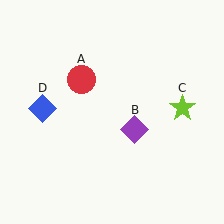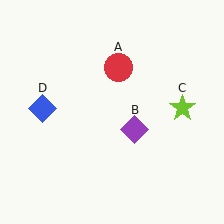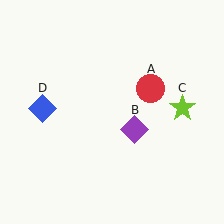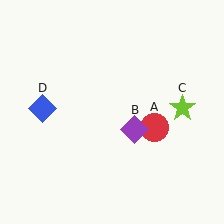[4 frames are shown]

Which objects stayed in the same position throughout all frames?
Purple diamond (object B) and lime star (object C) and blue diamond (object D) remained stationary.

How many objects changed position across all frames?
1 object changed position: red circle (object A).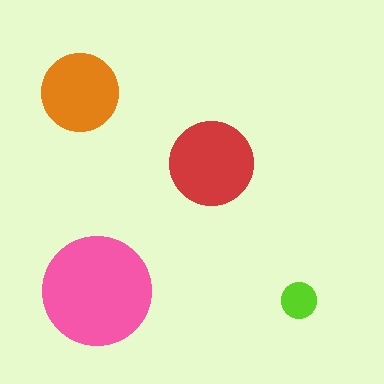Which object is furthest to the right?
The lime circle is rightmost.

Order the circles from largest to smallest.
the pink one, the red one, the orange one, the lime one.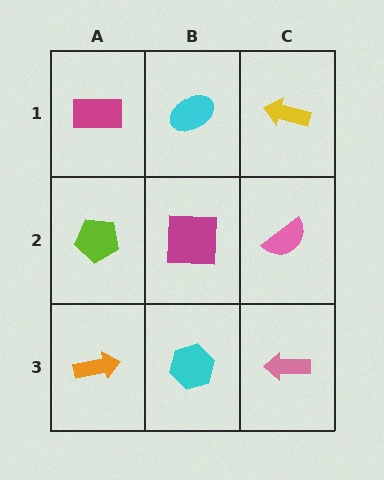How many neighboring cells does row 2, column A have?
3.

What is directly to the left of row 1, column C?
A cyan ellipse.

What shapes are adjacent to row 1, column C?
A pink semicircle (row 2, column C), a cyan ellipse (row 1, column B).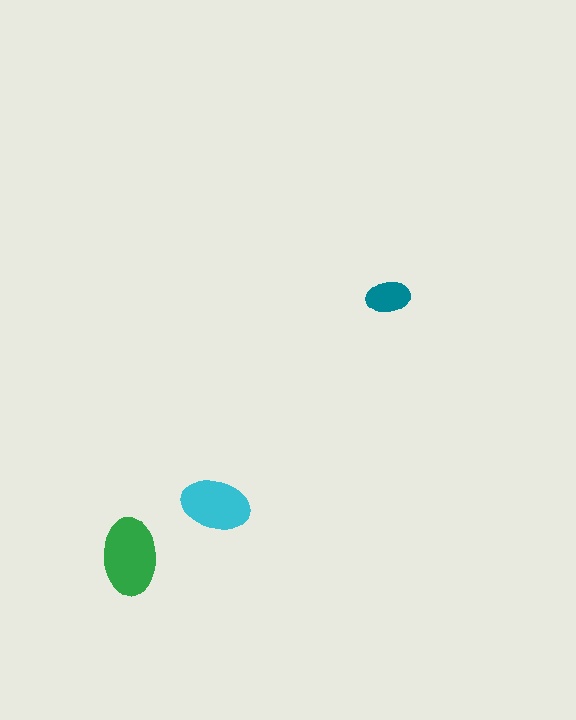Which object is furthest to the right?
The teal ellipse is rightmost.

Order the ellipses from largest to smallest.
the green one, the cyan one, the teal one.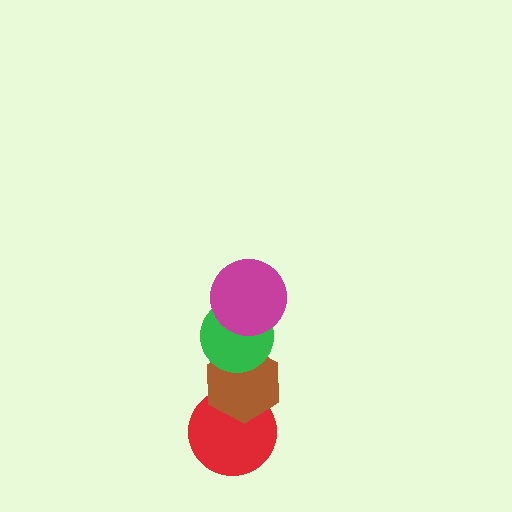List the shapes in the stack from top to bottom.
From top to bottom: the magenta circle, the green circle, the brown hexagon, the red circle.